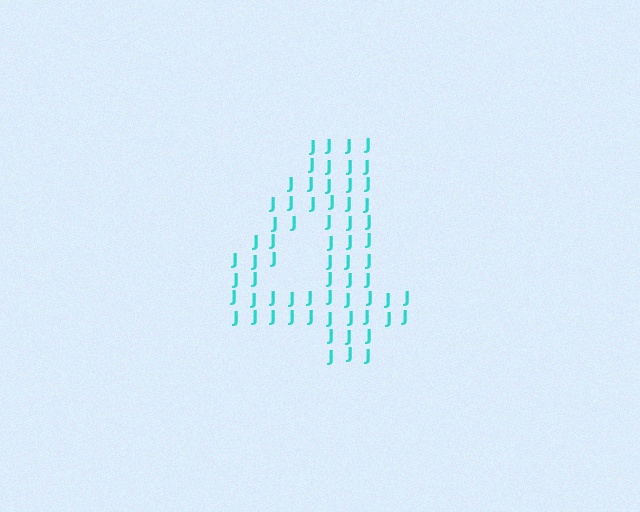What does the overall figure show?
The overall figure shows the digit 4.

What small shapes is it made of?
It is made of small letter J's.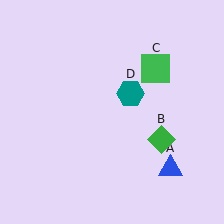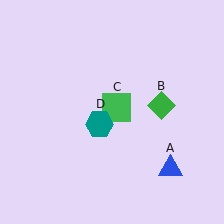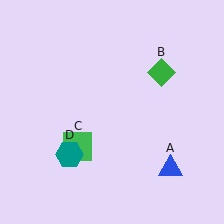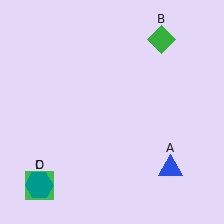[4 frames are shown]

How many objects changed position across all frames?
3 objects changed position: green diamond (object B), green square (object C), teal hexagon (object D).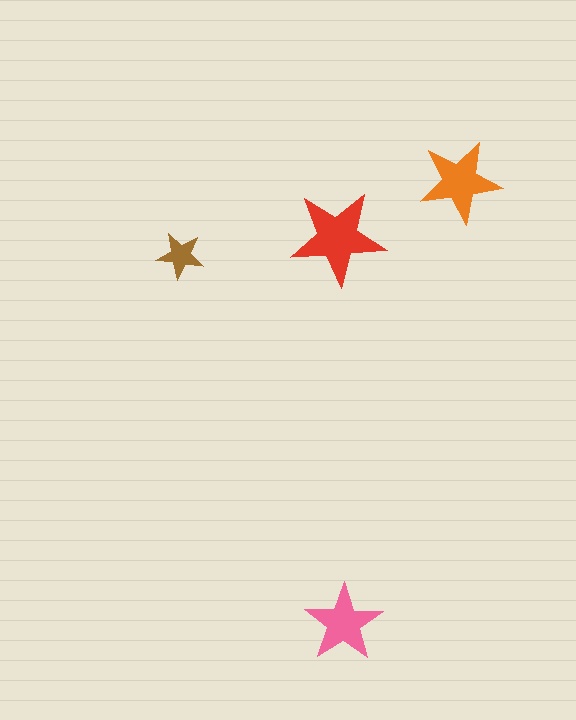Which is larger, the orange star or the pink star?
The orange one.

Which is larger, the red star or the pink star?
The red one.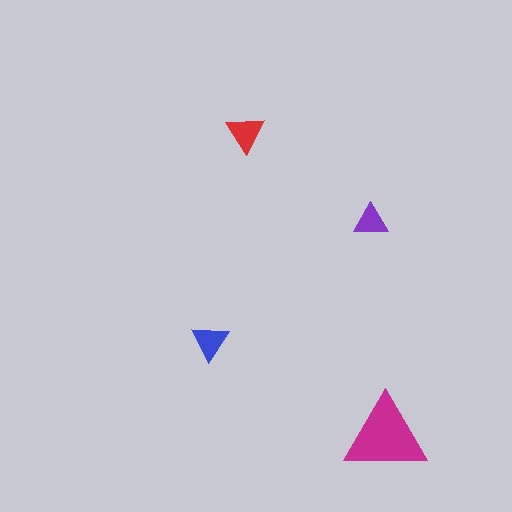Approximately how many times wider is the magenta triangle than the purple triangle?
About 2.5 times wider.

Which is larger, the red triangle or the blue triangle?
The red one.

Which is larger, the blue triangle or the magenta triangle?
The magenta one.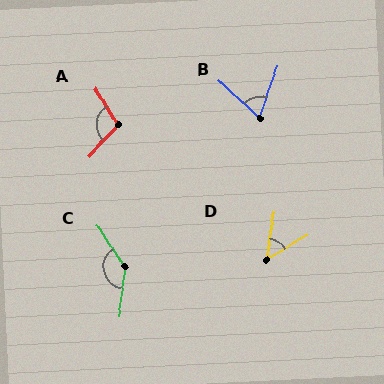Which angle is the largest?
C, at approximately 140 degrees.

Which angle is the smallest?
D, at approximately 49 degrees.